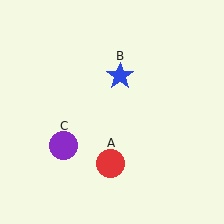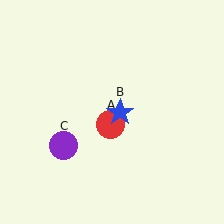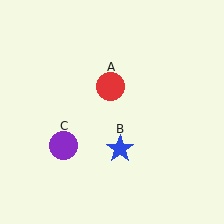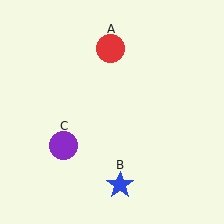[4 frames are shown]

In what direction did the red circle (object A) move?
The red circle (object A) moved up.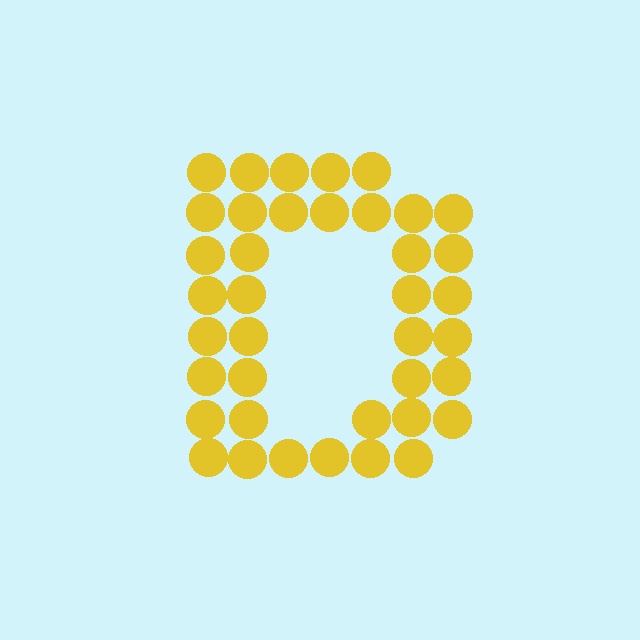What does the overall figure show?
The overall figure shows the letter D.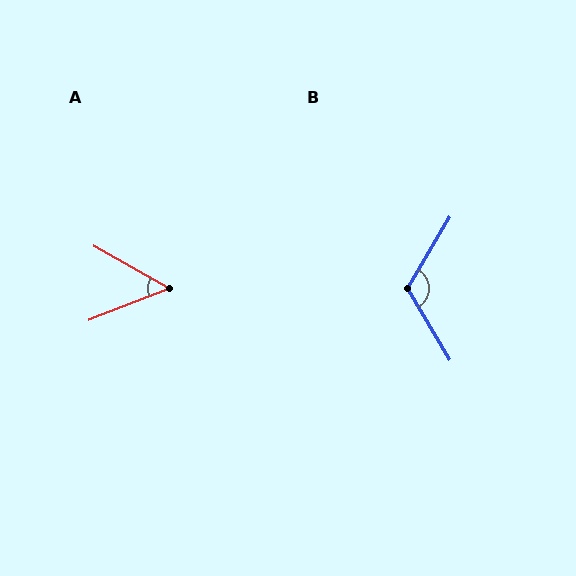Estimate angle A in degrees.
Approximately 51 degrees.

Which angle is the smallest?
A, at approximately 51 degrees.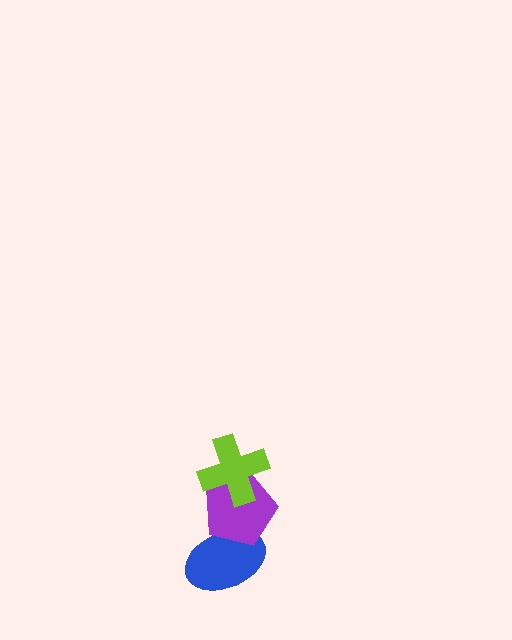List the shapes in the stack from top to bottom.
From top to bottom: the lime cross, the purple pentagon, the blue ellipse.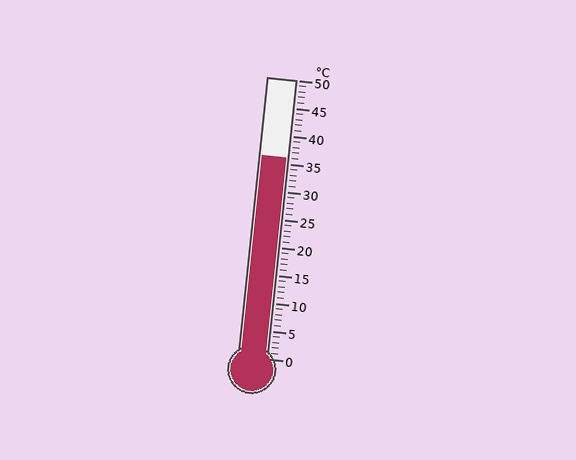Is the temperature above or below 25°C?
The temperature is above 25°C.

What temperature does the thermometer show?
The thermometer shows approximately 36°C.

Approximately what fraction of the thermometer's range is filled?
The thermometer is filled to approximately 70% of its range.